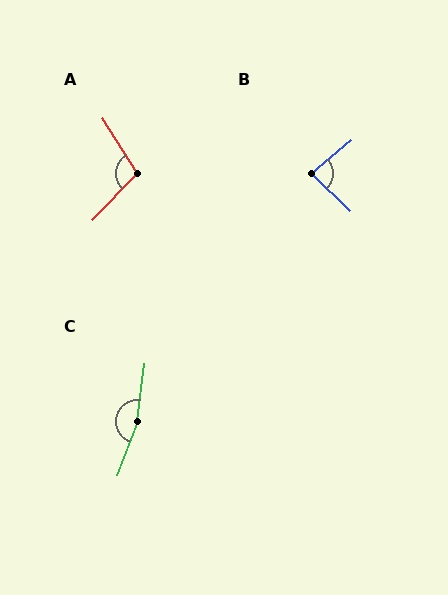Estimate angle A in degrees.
Approximately 105 degrees.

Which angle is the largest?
C, at approximately 167 degrees.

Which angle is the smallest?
B, at approximately 83 degrees.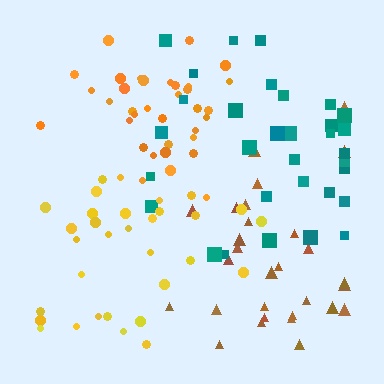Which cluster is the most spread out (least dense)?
Teal.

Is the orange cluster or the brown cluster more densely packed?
Orange.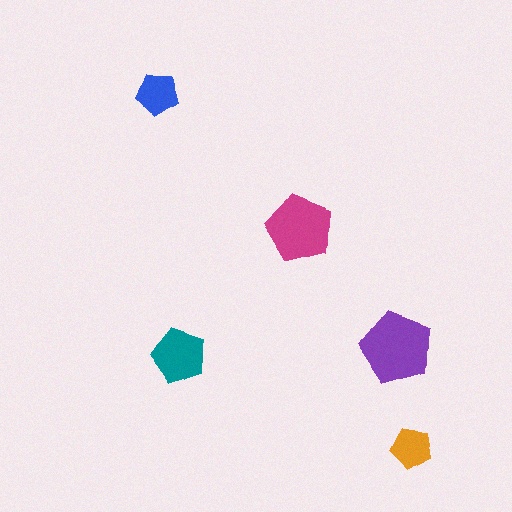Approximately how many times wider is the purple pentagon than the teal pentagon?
About 1.5 times wider.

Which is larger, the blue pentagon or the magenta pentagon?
The magenta one.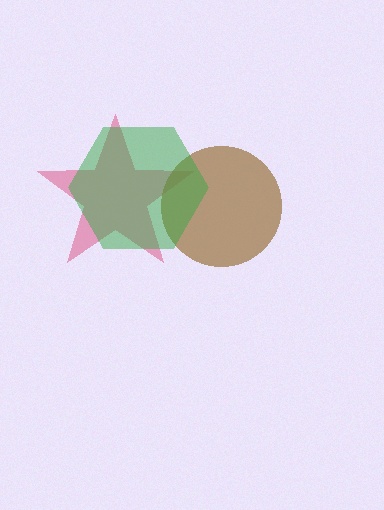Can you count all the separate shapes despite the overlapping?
Yes, there are 3 separate shapes.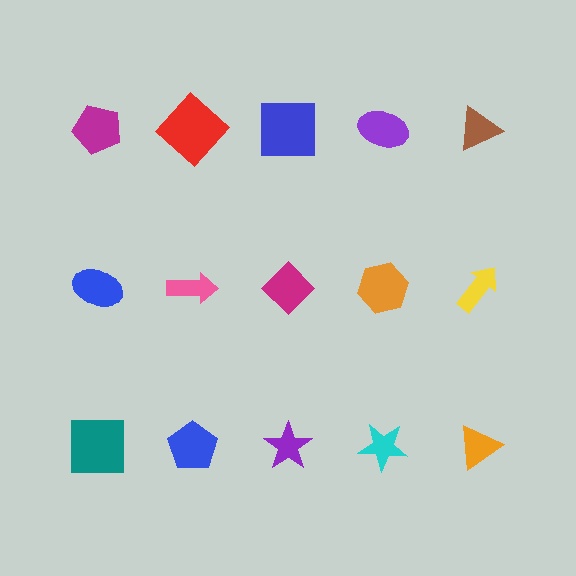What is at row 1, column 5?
A brown triangle.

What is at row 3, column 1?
A teal square.